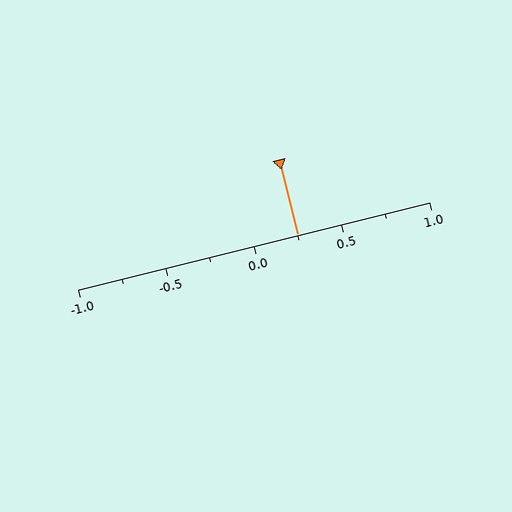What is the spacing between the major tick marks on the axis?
The major ticks are spaced 0.5 apart.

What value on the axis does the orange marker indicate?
The marker indicates approximately 0.25.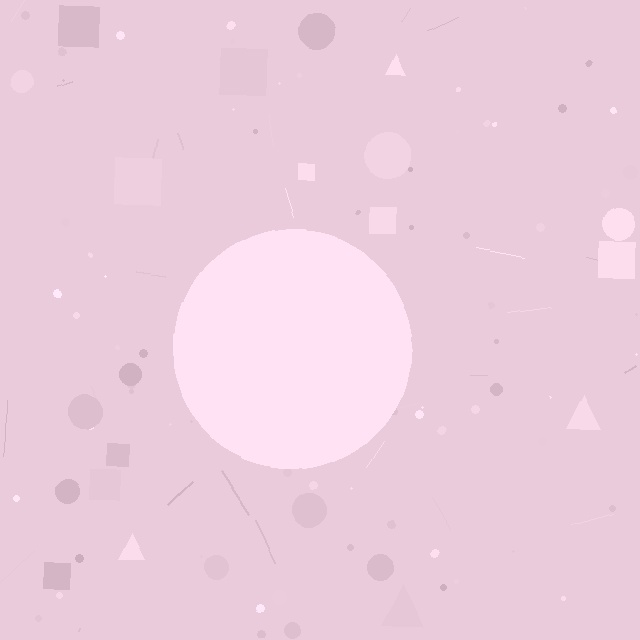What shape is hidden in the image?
A circle is hidden in the image.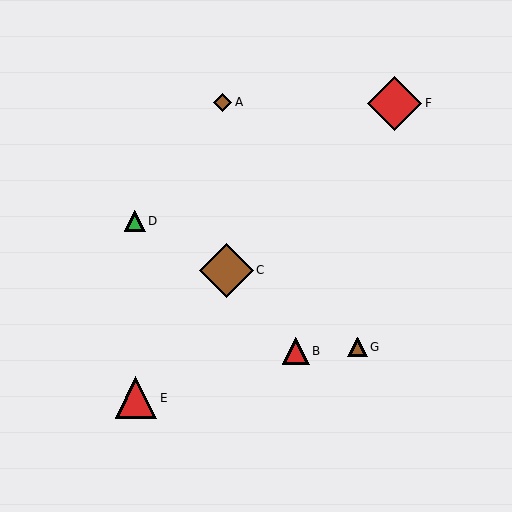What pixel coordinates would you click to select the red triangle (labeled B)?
Click at (296, 351) to select the red triangle B.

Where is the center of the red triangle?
The center of the red triangle is at (136, 398).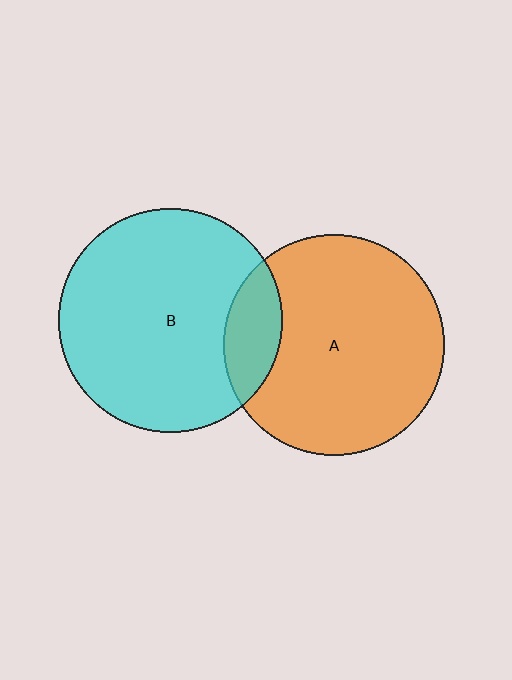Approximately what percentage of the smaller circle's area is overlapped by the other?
Approximately 15%.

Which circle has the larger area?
Circle B (cyan).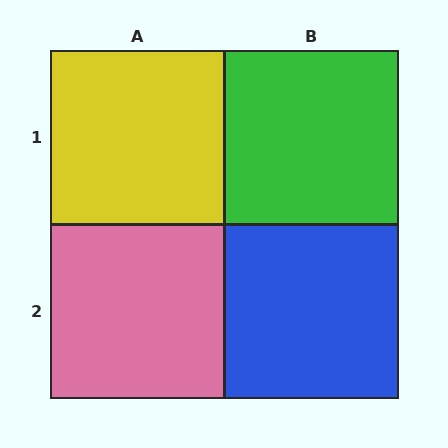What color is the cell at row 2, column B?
Blue.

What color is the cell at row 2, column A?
Pink.